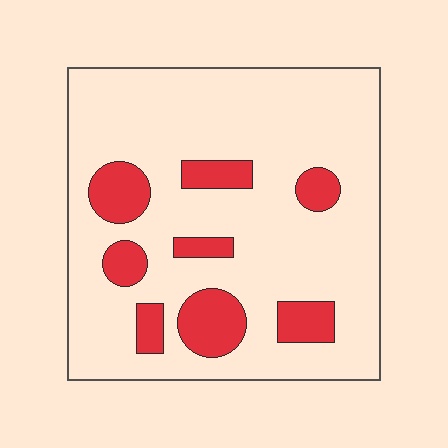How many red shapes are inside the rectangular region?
8.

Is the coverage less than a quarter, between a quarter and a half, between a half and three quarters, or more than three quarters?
Less than a quarter.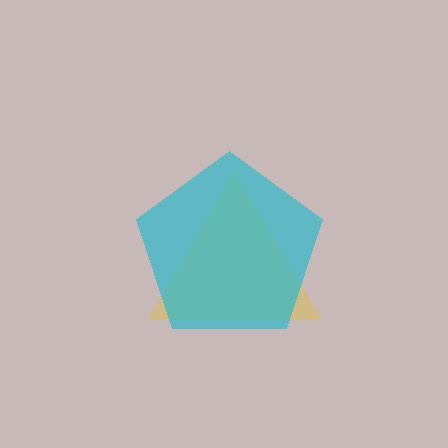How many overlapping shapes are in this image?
There are 2 overlapping shapes in the image.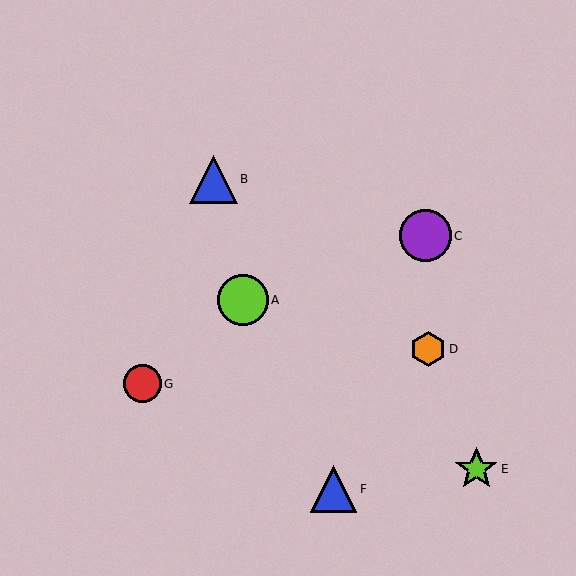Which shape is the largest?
The purple circle (labeled C) is the largest.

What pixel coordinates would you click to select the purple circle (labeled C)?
Click at (426, 236) to select the purple circle C.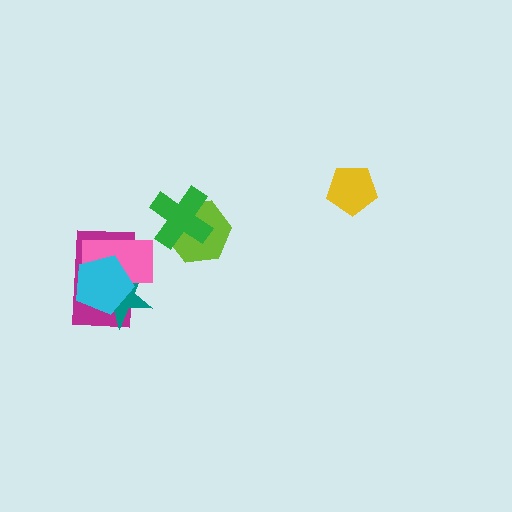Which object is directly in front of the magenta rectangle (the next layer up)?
The teal star is directly in front of the magenta rectangle.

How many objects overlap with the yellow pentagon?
0 objects overlap with the yellow pentagon.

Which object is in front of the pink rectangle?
The cyan pentagon is in front of the pink rectangle.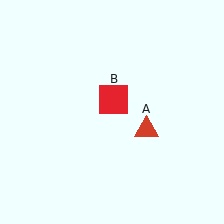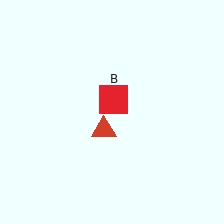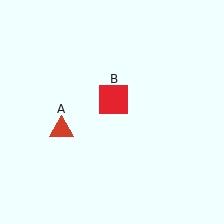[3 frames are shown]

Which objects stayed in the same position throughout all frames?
Red square (object B) remained stationary.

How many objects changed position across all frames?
1 object changed position: red triangle (object A).